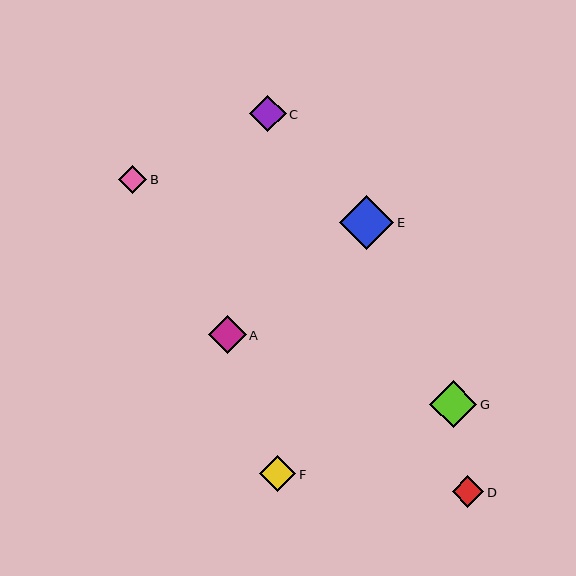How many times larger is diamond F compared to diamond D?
Diamond F is approximately 1.1 times the size of diamond D.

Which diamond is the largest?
Diamond E is the largest with a size of approximately 54 pixels.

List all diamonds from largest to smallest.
From largest to smallest: E, G, A, C, F, D, B.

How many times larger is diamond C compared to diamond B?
Diamond C is approximately 1.3 times the size of diamond B.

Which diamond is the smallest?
Diamond B is the smallest with a size of approximately 28 pixels.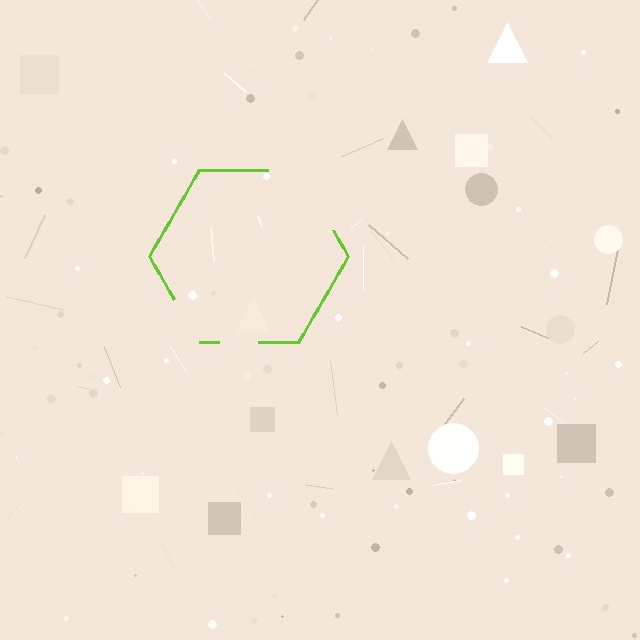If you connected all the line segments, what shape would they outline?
They would outline a hexagon.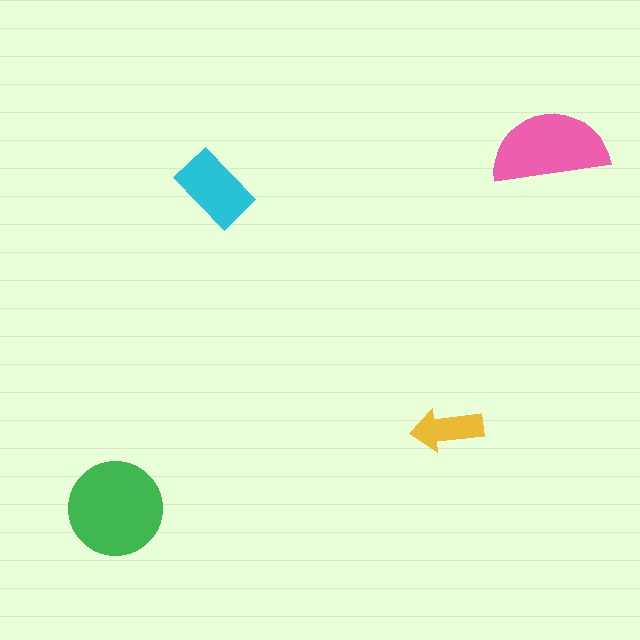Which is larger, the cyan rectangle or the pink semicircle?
The pink semicircle.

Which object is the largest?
The green circle.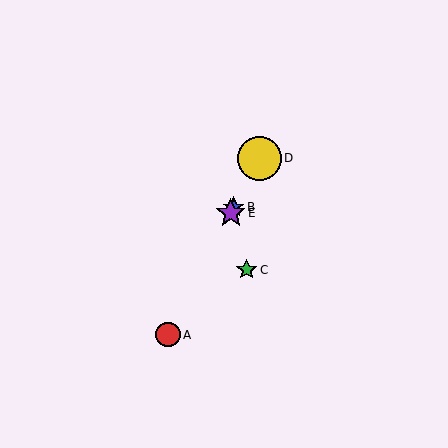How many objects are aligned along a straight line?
4 objects (A, B, D, E) are aligned along a straight line.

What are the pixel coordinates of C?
Object C is at (247, 270).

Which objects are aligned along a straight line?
Objects A, B, D, E are aligned along a straight line.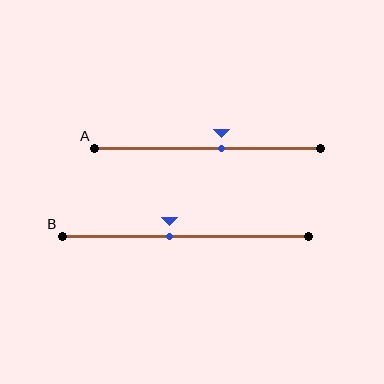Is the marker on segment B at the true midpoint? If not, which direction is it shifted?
No, the marker on segment B is shifted to the left by about 7% of the segment length.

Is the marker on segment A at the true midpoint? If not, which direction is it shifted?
No, the marker on segment A is shifted to the right by about 6% of the segment length.